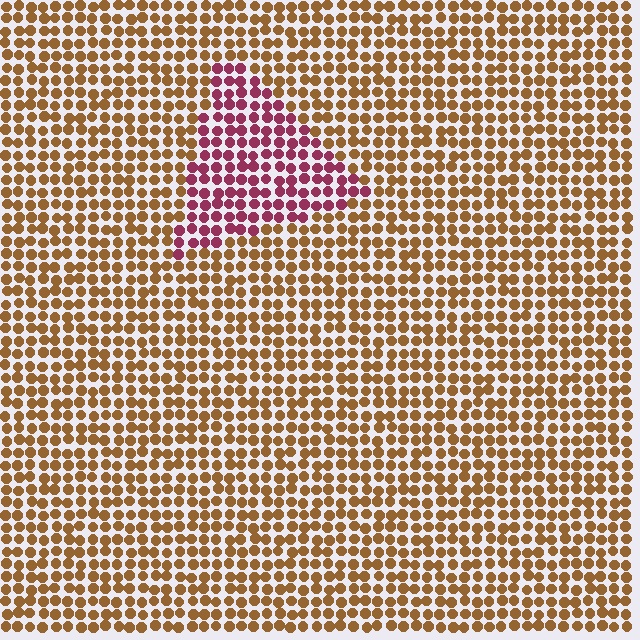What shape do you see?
I see a triangle.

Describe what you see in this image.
The image is filled with small brown elements in a uniform arrangement. A triangle-shaped region is visible where the elements are tinted to a slightly different hue, forming a subtle color boundary.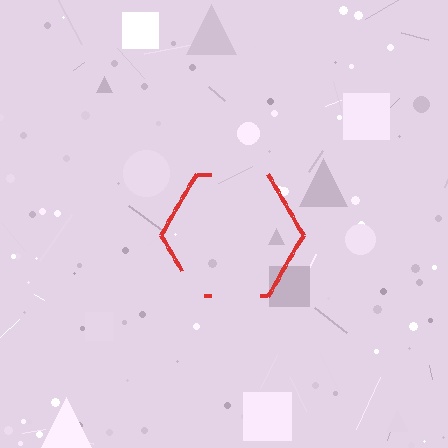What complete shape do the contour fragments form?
The contour fragments form a hexagon.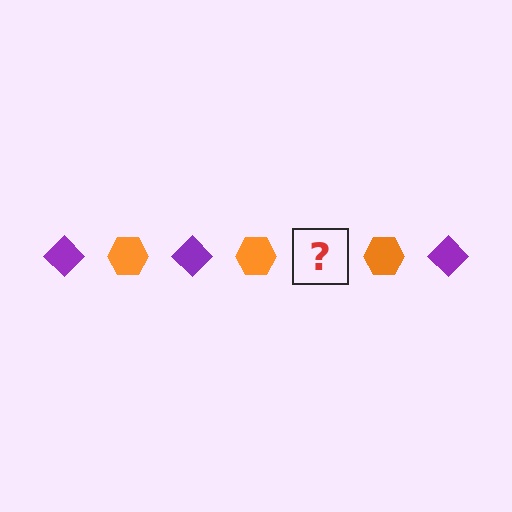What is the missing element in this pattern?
The missing element is a purple diamond.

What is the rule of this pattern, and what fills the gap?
The rule is that the pattern alternates between purple diamond and orange hexagon. The gap should be filled with a purple diamond.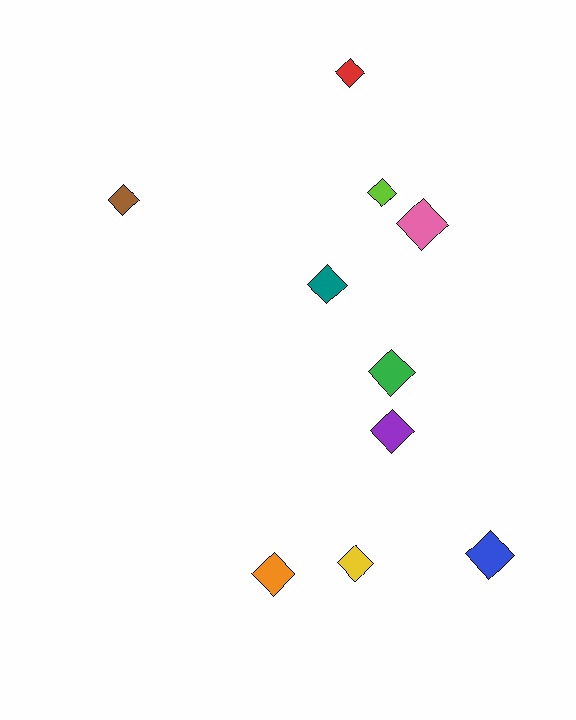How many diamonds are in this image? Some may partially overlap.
There are 10 diamonds.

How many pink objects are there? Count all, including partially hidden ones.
There is 1 pink object.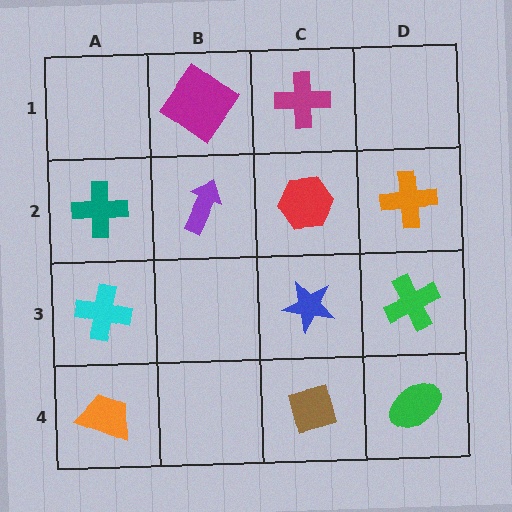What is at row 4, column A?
An orange trapezoid.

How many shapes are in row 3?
3 shapes.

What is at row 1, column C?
A magenta cross.